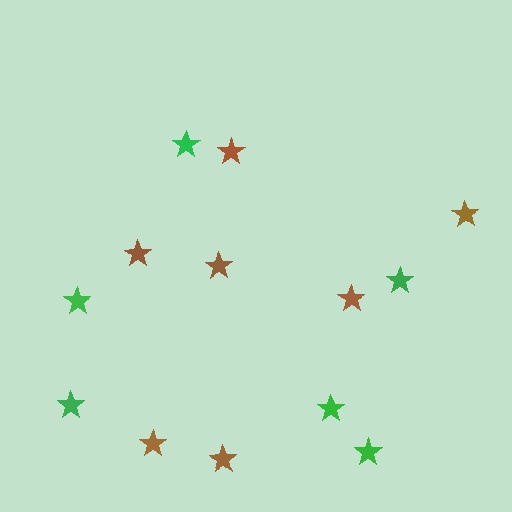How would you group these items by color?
There are 2 groups: one group of green stars (6) and one group of brown stars (7).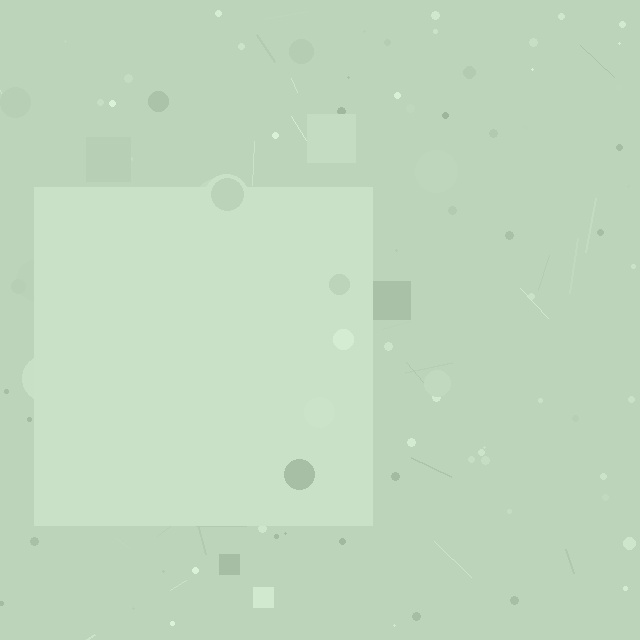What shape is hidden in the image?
A square is hidden in the image.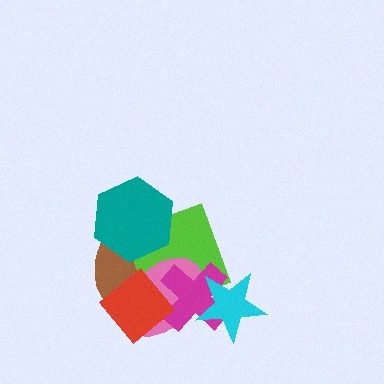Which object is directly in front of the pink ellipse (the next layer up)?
The magenta cross is directly in front of the pink ellipse.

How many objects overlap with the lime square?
5 objects overlap with the lime square.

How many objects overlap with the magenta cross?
5 objects overlap with the magenta cross.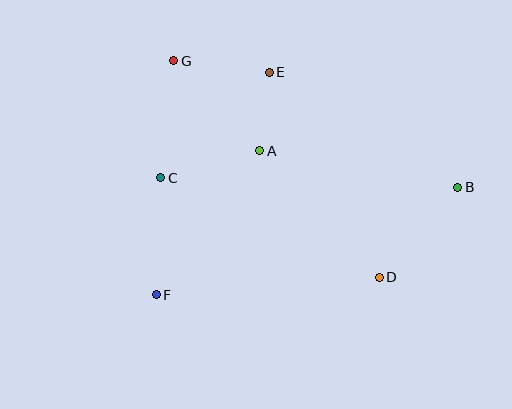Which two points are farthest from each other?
Points B and F are farthest from each other.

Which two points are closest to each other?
Points A and E are closest to each other.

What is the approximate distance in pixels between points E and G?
The distance between E and G is approximately 96 pixels.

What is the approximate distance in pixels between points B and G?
The distance between B and G is approximately 311 pixels.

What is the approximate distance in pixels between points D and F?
The distance between D and F is approximately 224 pixels.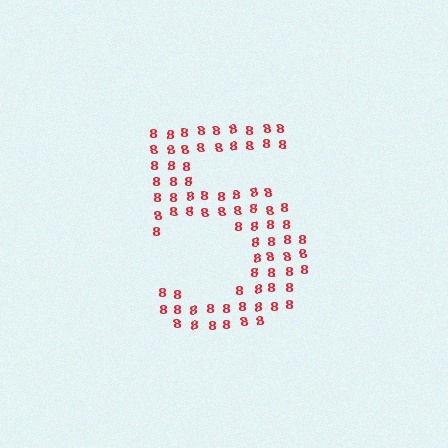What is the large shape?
The large shape is the digit 5.